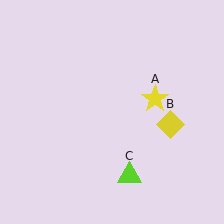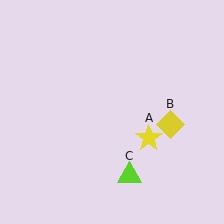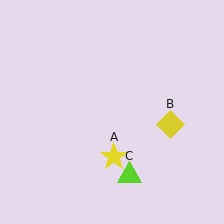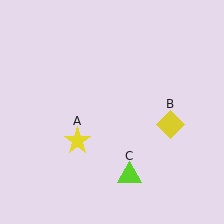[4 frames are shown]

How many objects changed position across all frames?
1 object changed position: yellow star (object A).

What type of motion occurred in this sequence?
The yellow star (object A) rotated clockwise around the center of the scene.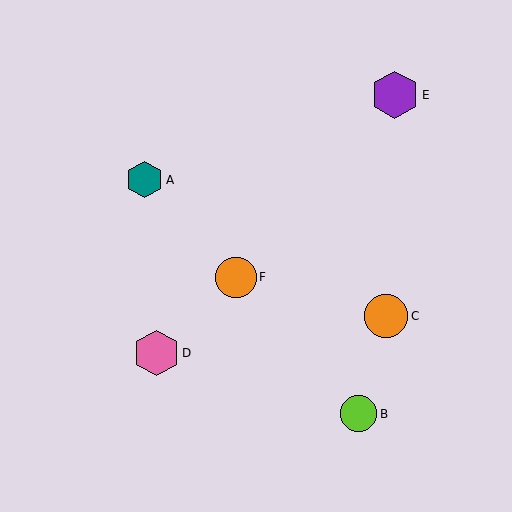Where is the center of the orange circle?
The center of the orange circle is at (236, 277).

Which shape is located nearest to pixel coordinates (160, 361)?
The pink hexagon (labeled D) at (157, 353) is nearest to that location.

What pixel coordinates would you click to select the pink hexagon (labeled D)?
Click at (157, 353) to select the pink hexagon D.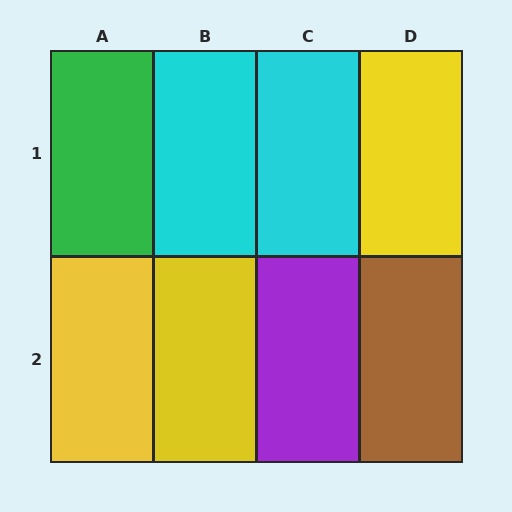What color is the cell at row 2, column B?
Yellow.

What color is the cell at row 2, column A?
Yellow.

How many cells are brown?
1 cell is brown.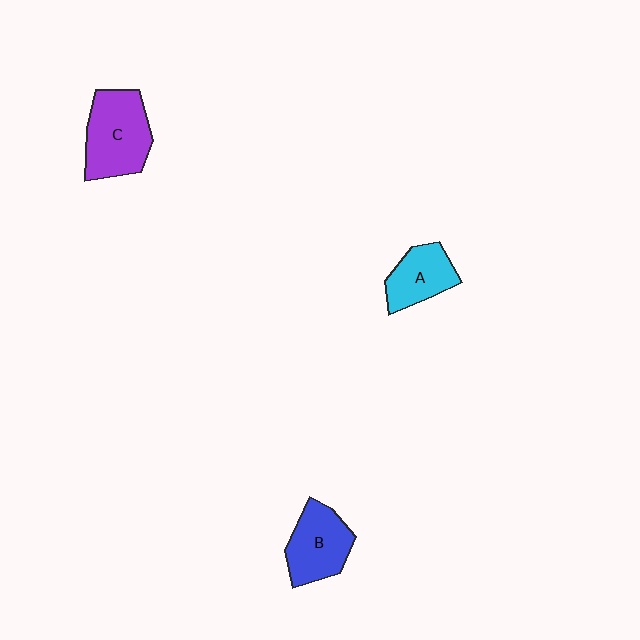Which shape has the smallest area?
Shape A (cyan).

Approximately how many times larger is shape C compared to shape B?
Approximately 1.2 times.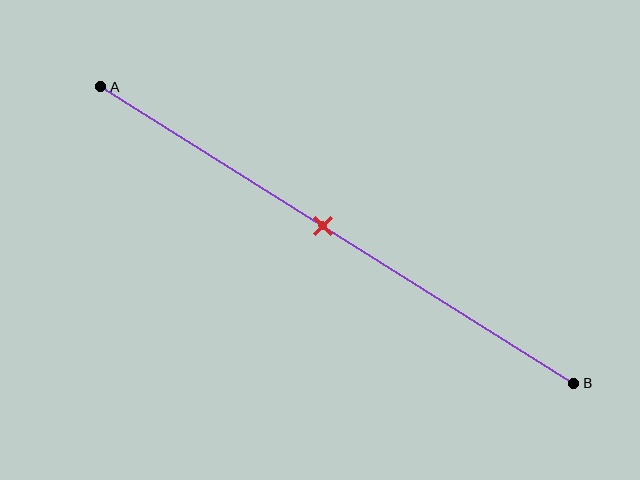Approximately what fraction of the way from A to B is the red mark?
The red mark is approximately 45% of the way from A to B.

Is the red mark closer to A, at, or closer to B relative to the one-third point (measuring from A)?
The red mark is closer to point B than the one-third point of segment AB.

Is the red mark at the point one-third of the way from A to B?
No, the mark is at about 45% from A, not at the 33% one-third point.